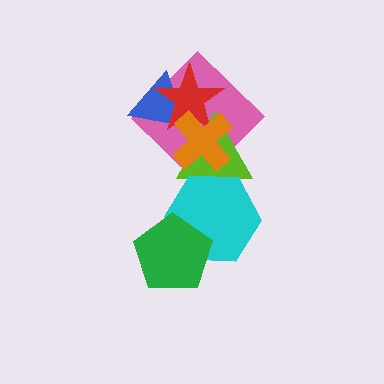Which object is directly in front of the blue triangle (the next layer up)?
The red star is directly in front of the blue triangle.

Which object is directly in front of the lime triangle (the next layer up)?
The orange cross is directly in front of the lime triangle.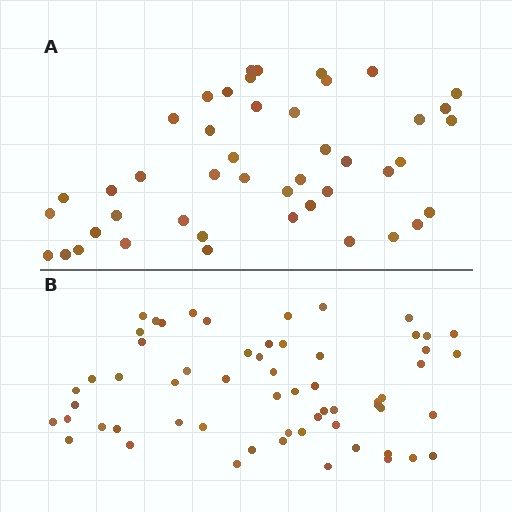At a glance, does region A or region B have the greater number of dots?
Region B (the bottom region) has more dots.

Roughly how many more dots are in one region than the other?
Region B has approximately 15 more dots than region A.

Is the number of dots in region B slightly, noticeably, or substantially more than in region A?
Region B has noticeably more, but not dramatically so. The ratio is roughly 1.3 to 1.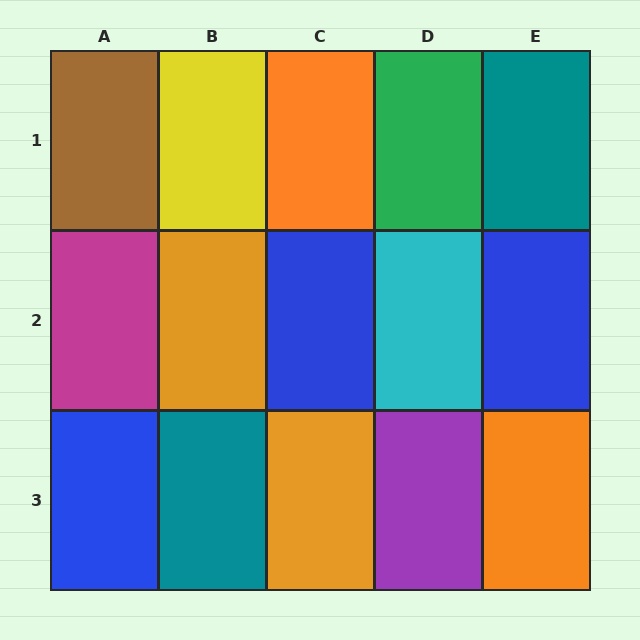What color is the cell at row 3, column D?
Purple.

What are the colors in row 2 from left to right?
Magenta, orange, blue, cyan, blue.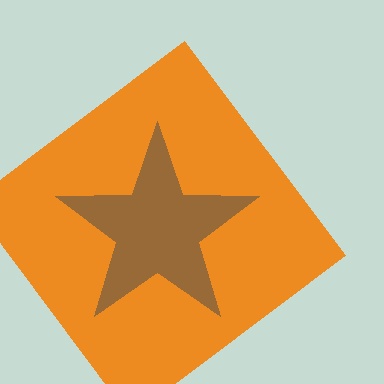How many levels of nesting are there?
2.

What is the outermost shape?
The orange diamond.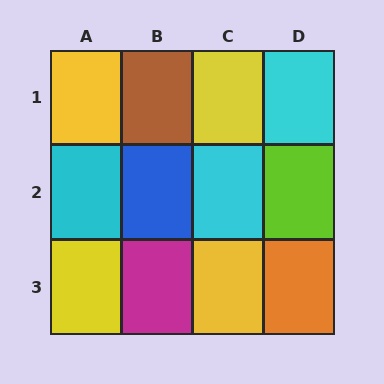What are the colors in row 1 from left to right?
Yellow, brown, yellow, cyan.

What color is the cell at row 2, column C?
Cyan.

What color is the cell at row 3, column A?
Yellow.